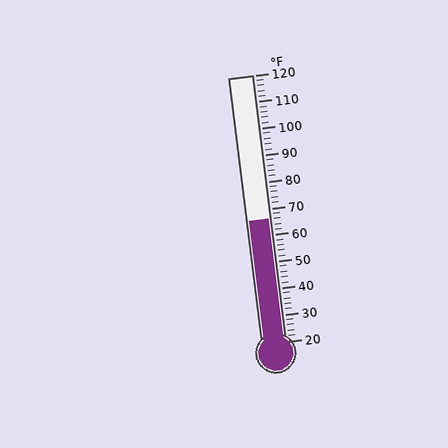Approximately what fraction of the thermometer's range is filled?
The thermometer is filled to approximately 45% of its range.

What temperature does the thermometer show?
The thermometer shows approximately 66°F.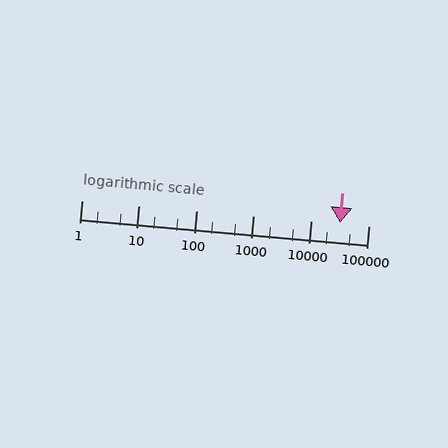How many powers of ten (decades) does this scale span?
The scale spans 5 decades, from 1 to 100000.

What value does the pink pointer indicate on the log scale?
The pointer indicates approximately 32000.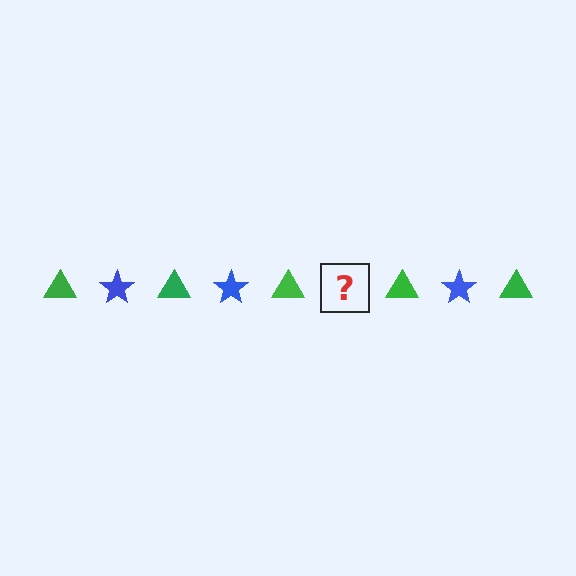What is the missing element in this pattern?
The missing element is a blue star.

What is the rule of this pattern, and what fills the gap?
The rule is that the pattern alternates between green triangle and blue star. The gap should be filled with a blue star.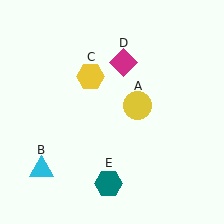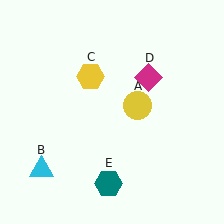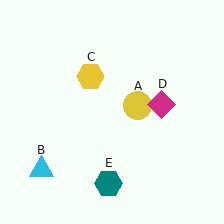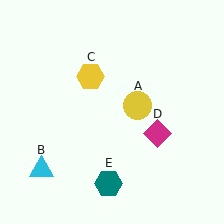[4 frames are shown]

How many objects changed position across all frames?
1 object changed position: magenta diamond (object D).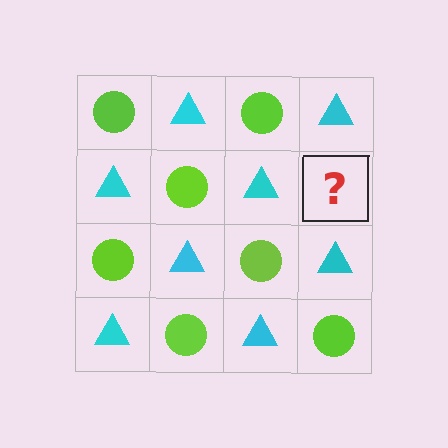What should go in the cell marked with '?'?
The missing cell should contain a lime circle.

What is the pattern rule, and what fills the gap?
The rule is that it alternates lime circle and cyan triangle in a checkerboard pattern. The gap should be filled with a lime circle.